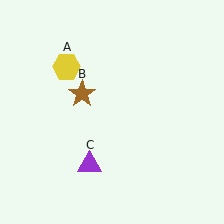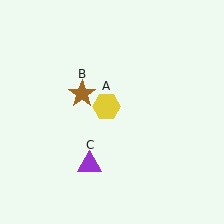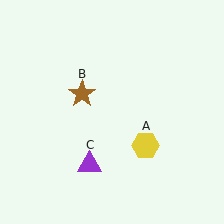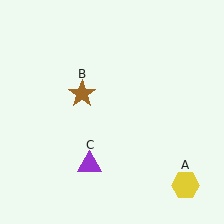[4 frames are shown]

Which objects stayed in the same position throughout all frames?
Brown star (object B) and purple triangle (object C) remained stationary.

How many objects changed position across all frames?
1 object changed position: yellow hexagon (object A).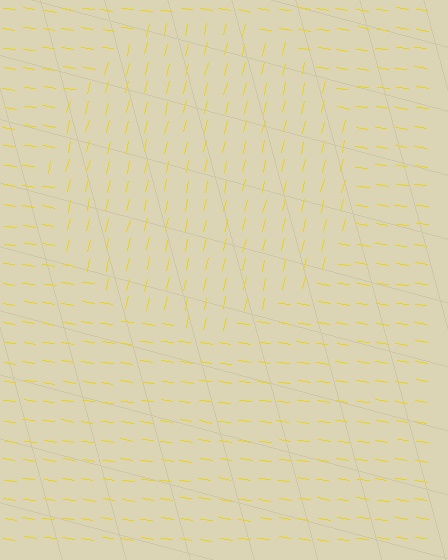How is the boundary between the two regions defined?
The boundary is defined purely by a change in line orientation (approximately 84 degrees difference). All lines are the same color and thickness.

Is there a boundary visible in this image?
Yes, there is a texture boundary formed by a change in line orientation.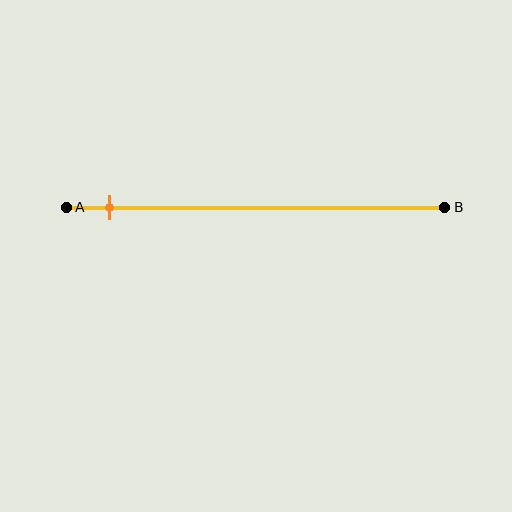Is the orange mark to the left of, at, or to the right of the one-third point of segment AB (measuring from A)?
The orange mark is to the left of the one-third point of segment AB.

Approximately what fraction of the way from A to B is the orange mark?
The orange mark is approximately 10% of the way from A to B.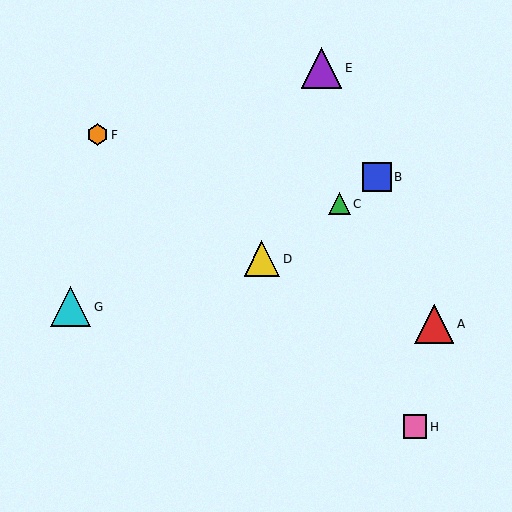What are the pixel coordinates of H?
Object H is at (415, 427).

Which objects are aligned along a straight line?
Objects B, C, D are aligned along a straight line.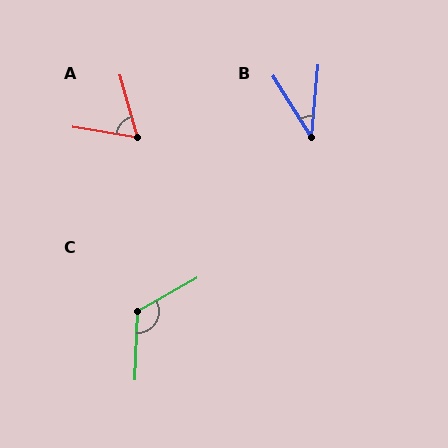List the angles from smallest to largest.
B (37°), A (65°), C (122°).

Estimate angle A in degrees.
Approximately 65 degrees.